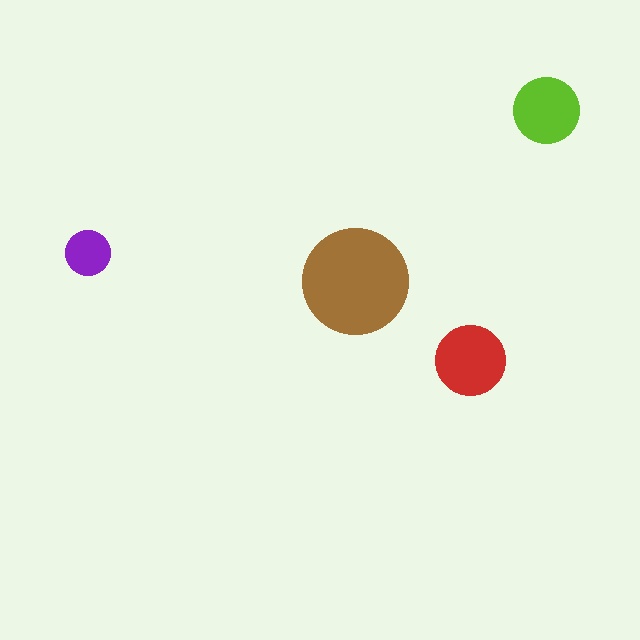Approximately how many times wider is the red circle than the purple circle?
About 1.5 times wider.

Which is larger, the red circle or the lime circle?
The red one.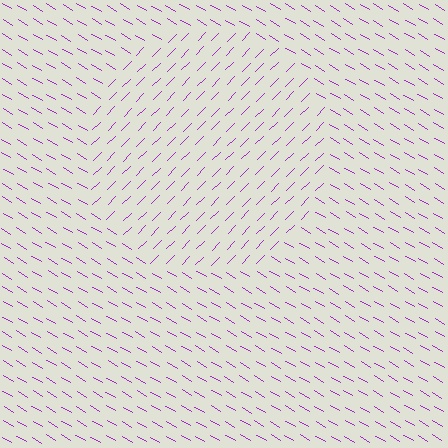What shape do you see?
I see a circle.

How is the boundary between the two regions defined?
The boundary is defined purely by a change in line orientation (approximately 75 degrees difference). All lines are the same color and thickness.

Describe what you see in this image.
The image is filled with small purple line segments. A circle region in the image has lines oriented differently from the surrounding lines, creating a visible texture boundary.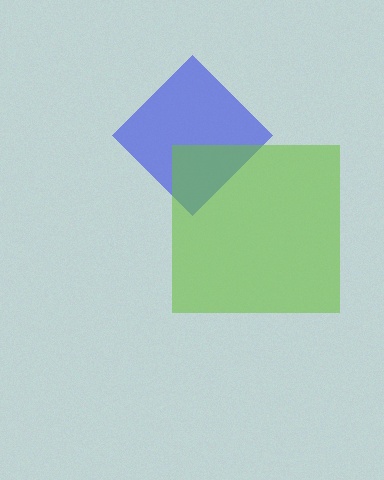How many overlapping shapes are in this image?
There are 2 overlapping shapes in the image.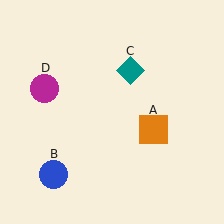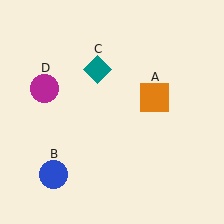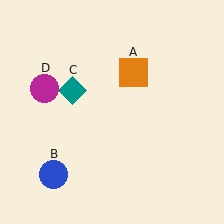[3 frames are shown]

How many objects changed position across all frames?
2 objects changed position: orange square (object A), teal diamond (object C).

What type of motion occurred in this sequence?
The orange square (object A), teal diamond (object C) rotated counterclockwise around the center of the scene.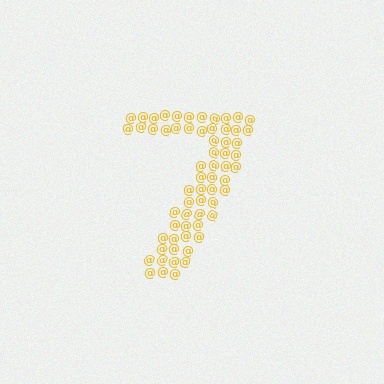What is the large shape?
The large shape is the digit 7.